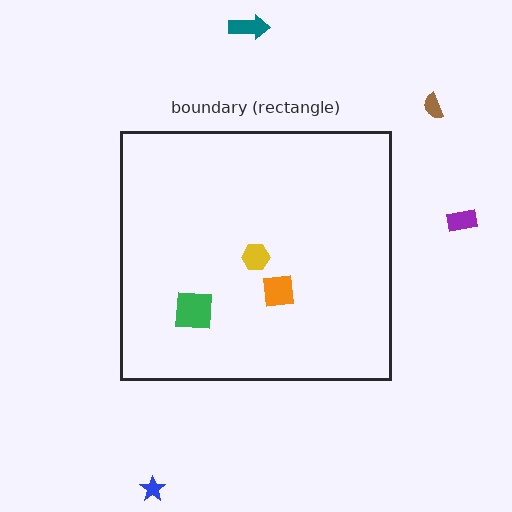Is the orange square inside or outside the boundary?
Inside.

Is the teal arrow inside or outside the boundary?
Outside.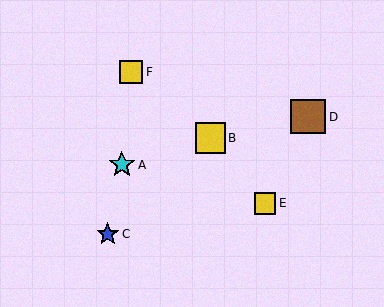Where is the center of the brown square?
The center of the brown square is at (308, 117).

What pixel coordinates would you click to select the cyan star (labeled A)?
Click at (122, 165) to select the cyan star A.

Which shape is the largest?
The brown square (labeled D) is the largest.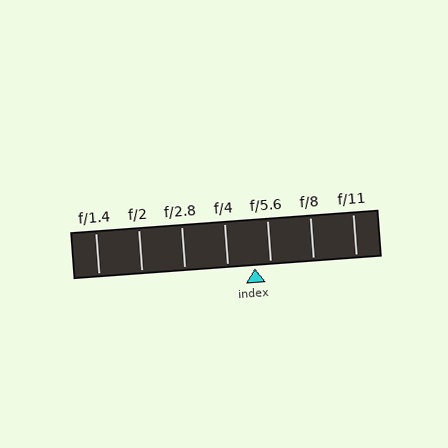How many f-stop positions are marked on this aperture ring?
There are 7 f-stop positions marked.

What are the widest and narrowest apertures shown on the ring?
The widest aperture shown is f/1.4 and the narrowest is f/11.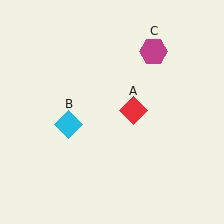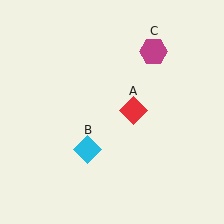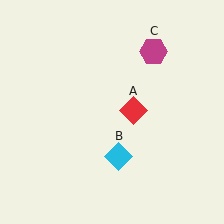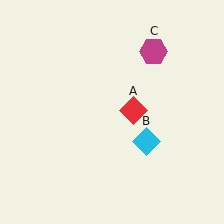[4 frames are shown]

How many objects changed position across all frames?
1 object changed position: cyan diamond (object B).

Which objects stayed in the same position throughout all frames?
Red diamond (object A) and magenta hexagon (object C) remained stationary.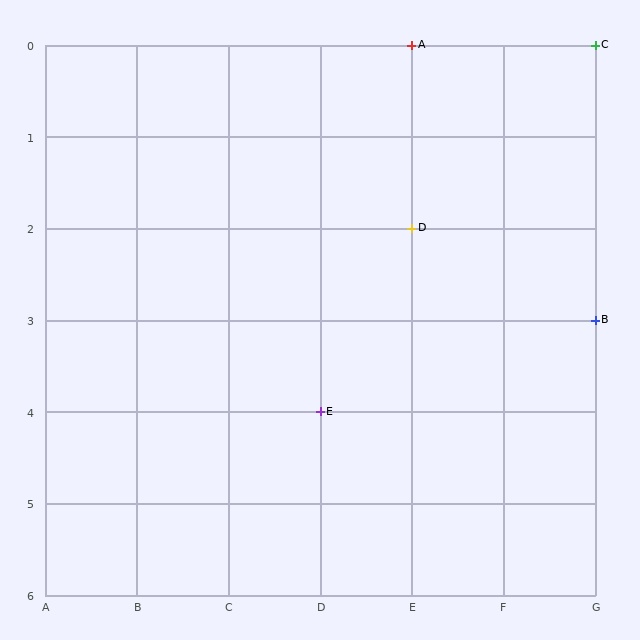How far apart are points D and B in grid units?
Points D and B are 2 columns and 1 row apart (about 2.2 grid units diagonally).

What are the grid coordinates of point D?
Point D is at grid coordinates (E, 2).